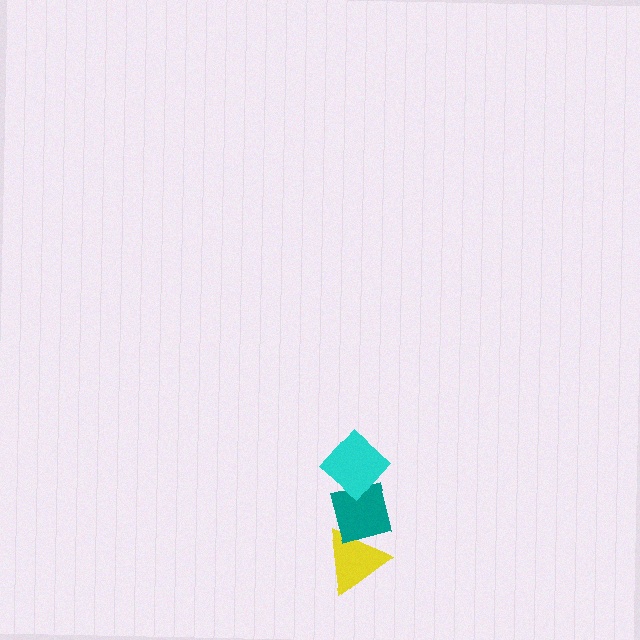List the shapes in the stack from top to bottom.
From top to bottom: the cyan diamond, the teal square, the yellow triangle.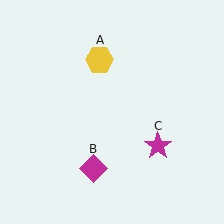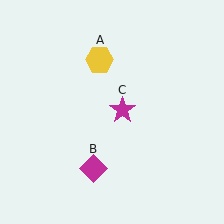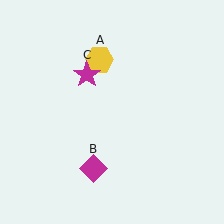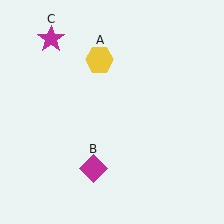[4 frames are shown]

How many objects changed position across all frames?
1 object changed position: magenta star (object C).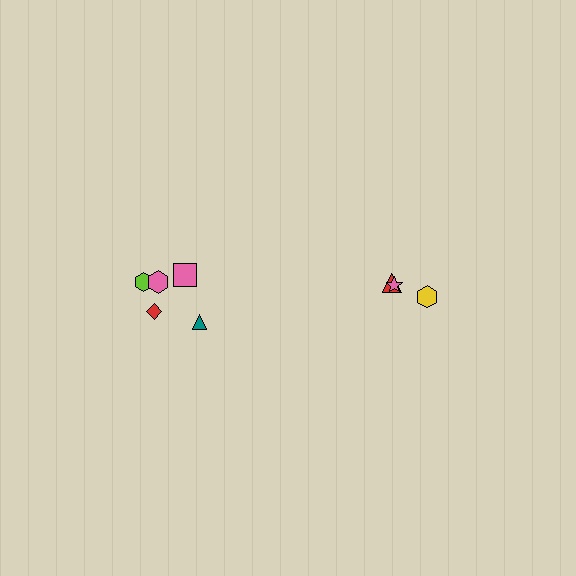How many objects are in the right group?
There are 3 objects.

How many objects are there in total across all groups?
There are 8 objects.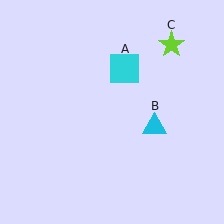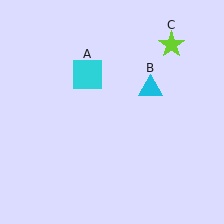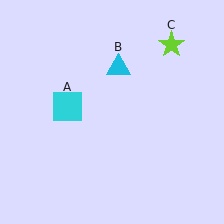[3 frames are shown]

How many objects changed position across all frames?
2 objects changed position: cyan square (object A), cyan triangle (object B).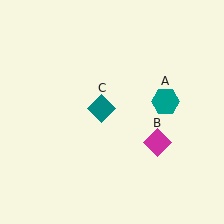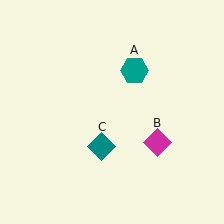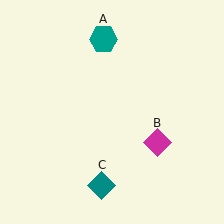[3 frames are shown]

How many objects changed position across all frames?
2 objects changed position: teal hexagon (object A), teal diamond (object C).